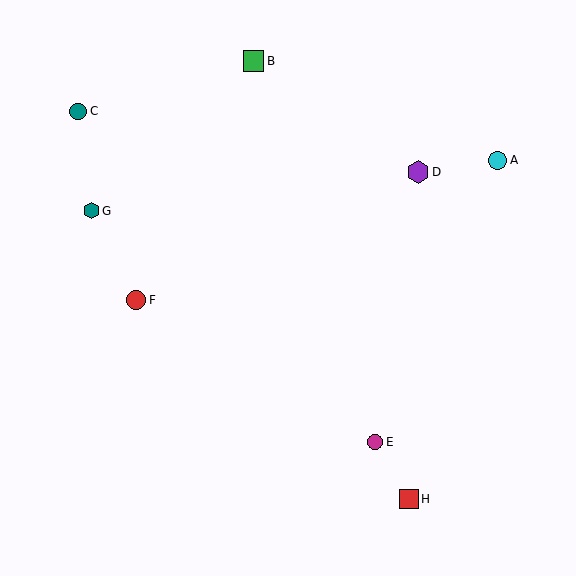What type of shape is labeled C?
Shape C is a teal circle.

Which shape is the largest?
The purple hexagon (labeled D) is the largest.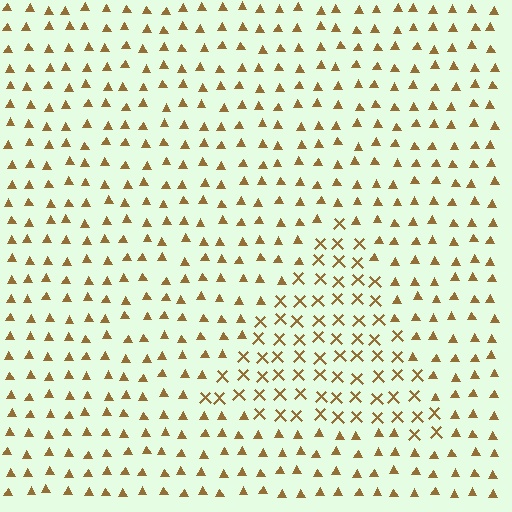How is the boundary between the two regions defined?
The boundary is defined by a change in element shape: X marks inside vs. triangles outside. All elements share the same color and spacing.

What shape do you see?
I see a triangle.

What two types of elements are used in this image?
The image uses X marks inside the triangle region and triangles outside it.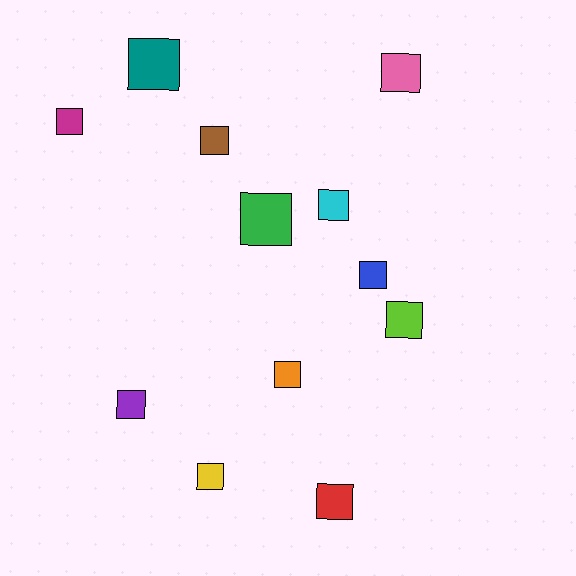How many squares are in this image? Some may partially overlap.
There are 12 squares.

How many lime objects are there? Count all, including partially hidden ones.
There is 1 lime object.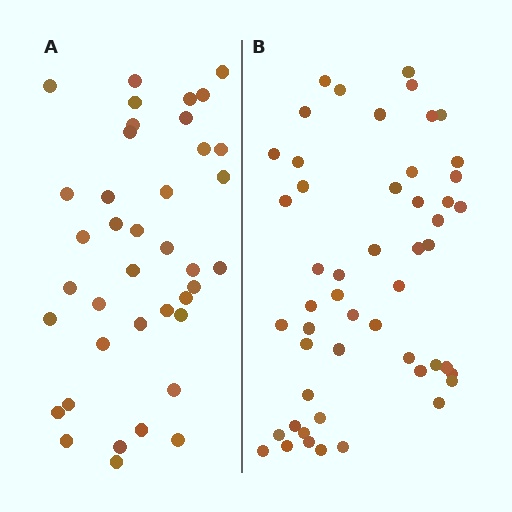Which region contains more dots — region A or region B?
Region B (the right region) has more dots.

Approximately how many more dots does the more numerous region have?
Region B has roughly 12 or so more dots than region A.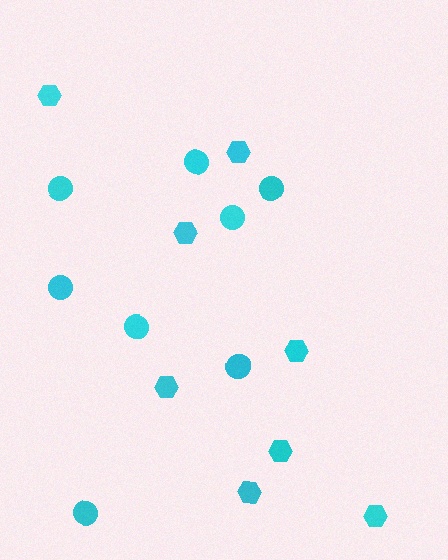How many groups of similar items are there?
There are 2 groups: one group of hexagons (8) and one group of circles (8).